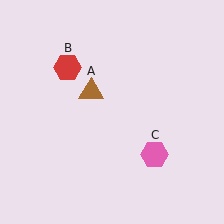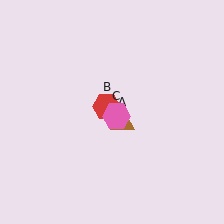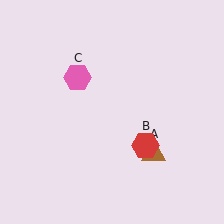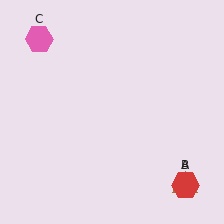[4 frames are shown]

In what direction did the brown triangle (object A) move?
The brown triangle (object A) moved down and to the right.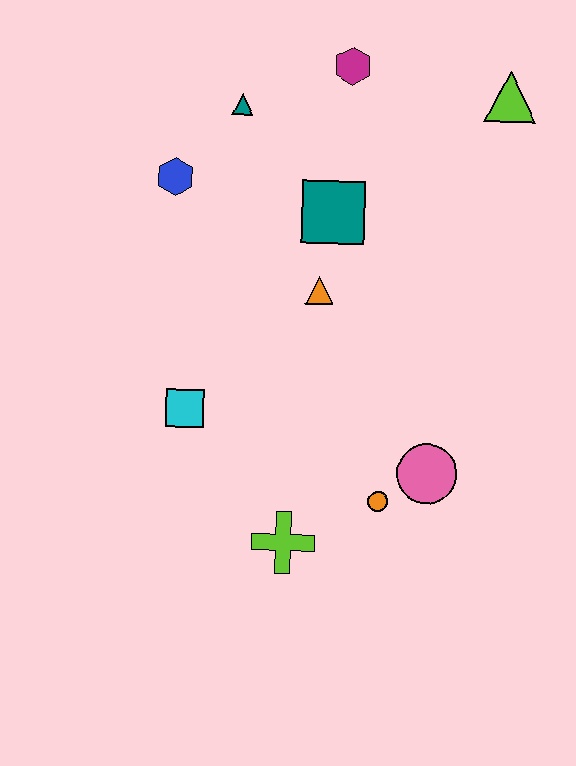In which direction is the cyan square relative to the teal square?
The cyan square is below the teal square.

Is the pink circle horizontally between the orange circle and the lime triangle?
Yes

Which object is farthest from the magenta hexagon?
The lime cross is farthest from the magenta hexagon.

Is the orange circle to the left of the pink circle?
Yes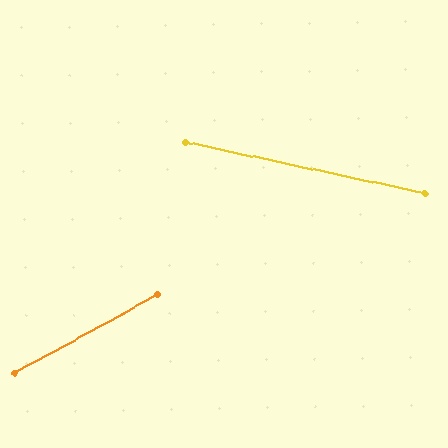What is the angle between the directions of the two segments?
Approximately 41 degrees.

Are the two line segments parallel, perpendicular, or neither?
Neither parallel nor perpendicular — they differ by about 41°.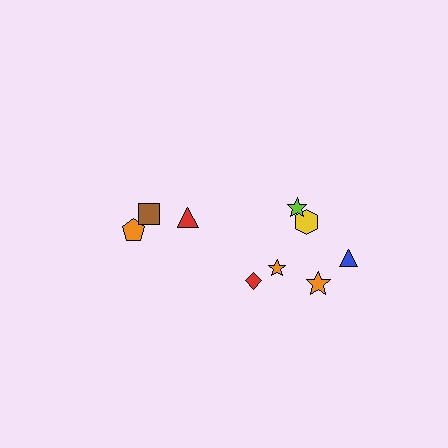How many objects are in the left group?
There are 3 objects.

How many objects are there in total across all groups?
There are 9 objects.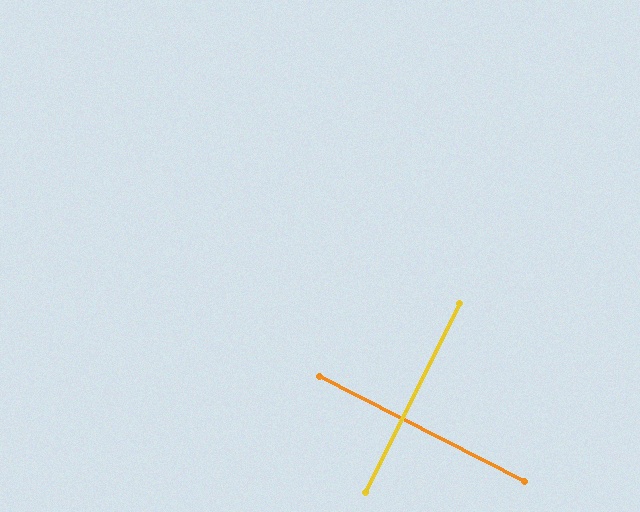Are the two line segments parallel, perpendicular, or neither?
Perpendicular — they meet at approximately 89°.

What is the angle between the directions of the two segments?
Approximately 89 degrees.